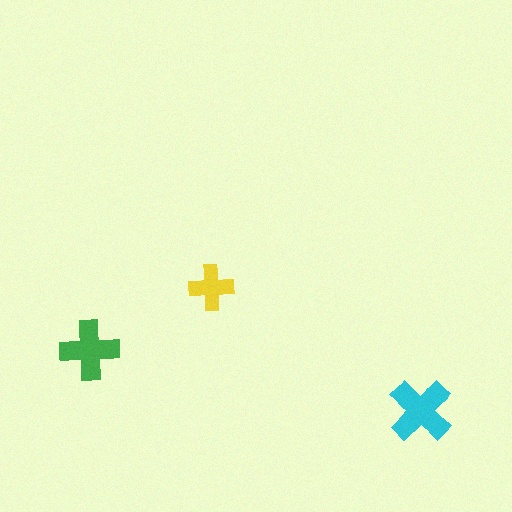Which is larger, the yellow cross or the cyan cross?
The cyan one.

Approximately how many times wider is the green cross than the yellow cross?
About 1.5 times wider.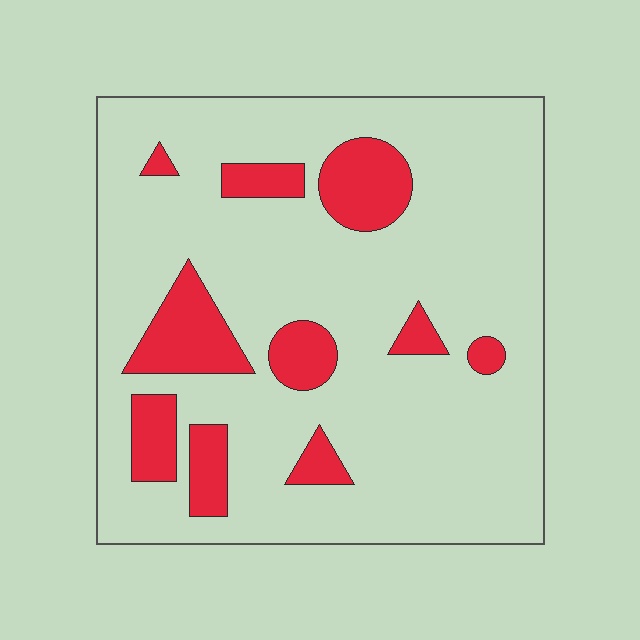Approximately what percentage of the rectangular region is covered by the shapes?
Approximately 20%.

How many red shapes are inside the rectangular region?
10.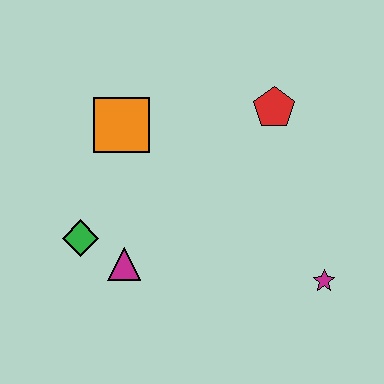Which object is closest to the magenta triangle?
The green diamond is closest to the magenta triangle.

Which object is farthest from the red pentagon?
The green diamond is farthest from the red pentagon.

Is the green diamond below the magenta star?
No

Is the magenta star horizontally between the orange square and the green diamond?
No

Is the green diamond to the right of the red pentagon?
No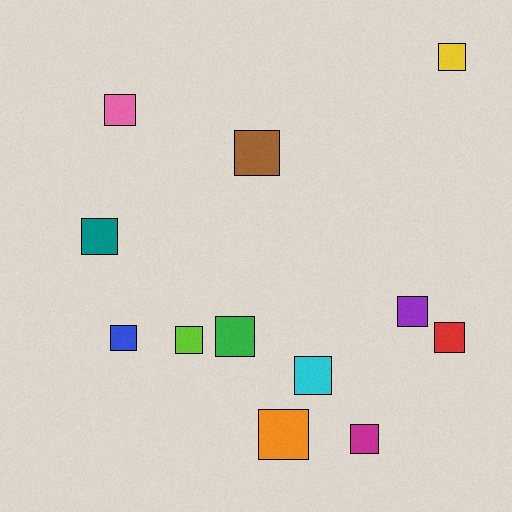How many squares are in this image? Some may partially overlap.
There are 12 squares.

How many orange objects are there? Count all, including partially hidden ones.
There is 1 orange object.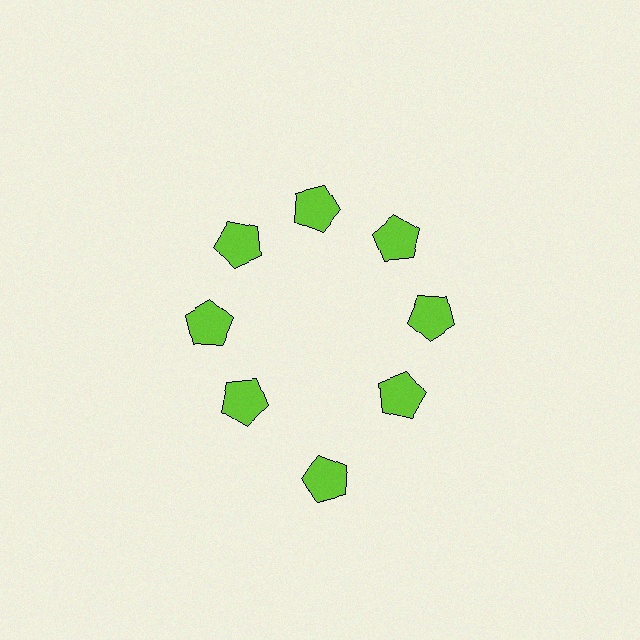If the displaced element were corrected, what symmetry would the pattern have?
It would have 8-fold rotational symmetry — the pattern would map onto itself every 45 degrees.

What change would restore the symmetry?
The symmetry would be restored by moving it inward, back onto the ring so that all 8 pentagons sit at equal angles and equal distance from the center.